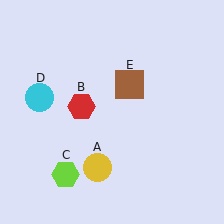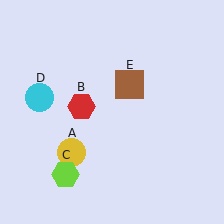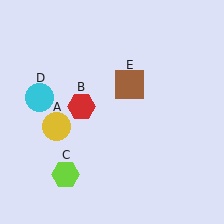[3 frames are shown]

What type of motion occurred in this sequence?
The yellow circle (object A) rotated clockwise around the center of the scene.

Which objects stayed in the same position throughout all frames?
Red hexagon (object B) and lime hexagon (object C) and cyan circle (object D) and brown square (object E) remained stationary.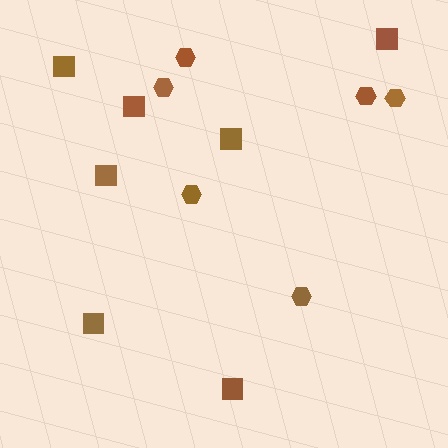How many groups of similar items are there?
There are 2 groups: one group of squares (7) and one group of hexagons (6).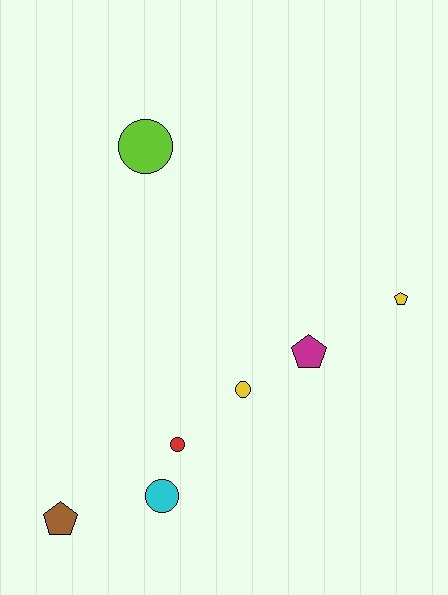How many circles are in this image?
There are 4 circles.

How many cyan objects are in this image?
There is 1 cyan object.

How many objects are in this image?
There are 7 objects.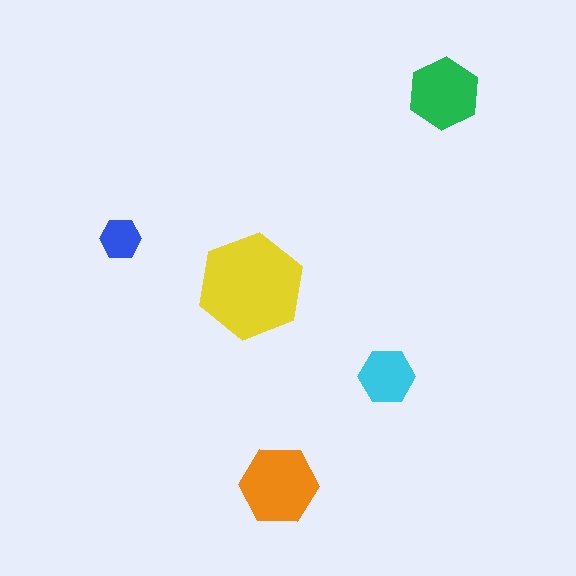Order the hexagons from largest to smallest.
the yellow one, the orange one, the green one, the cyan one, the blue one.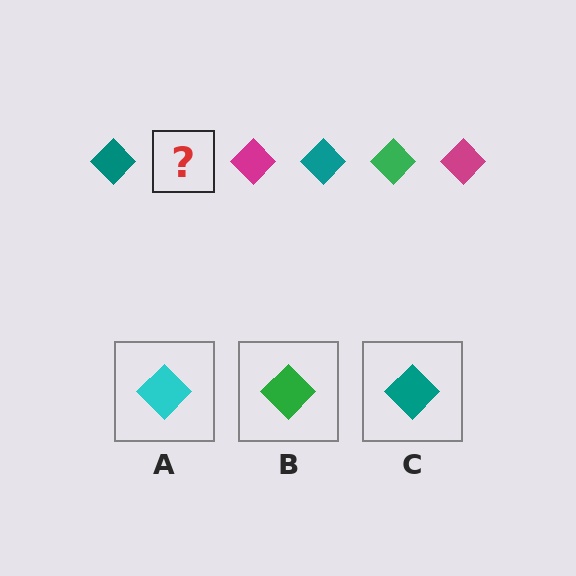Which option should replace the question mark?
Option B.